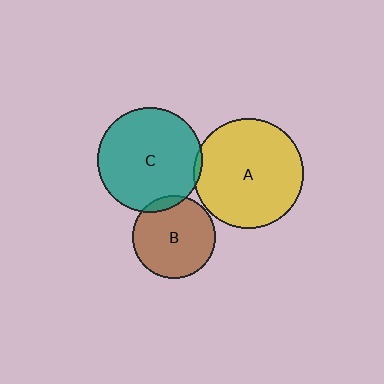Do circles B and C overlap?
Yes.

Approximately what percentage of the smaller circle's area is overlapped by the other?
Approximately 10%.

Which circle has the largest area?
Circle A (yellow).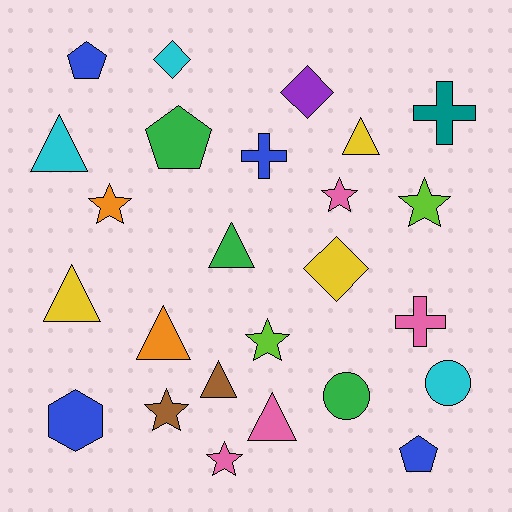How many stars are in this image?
There are 6 stars.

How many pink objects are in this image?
There are 4 pink objects.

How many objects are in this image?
There are 25 objects.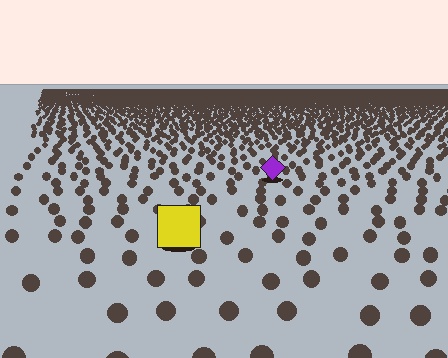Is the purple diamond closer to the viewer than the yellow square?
No. The yellow square is closer — you can tell from the texture gradient: the ground texture is coarser near it.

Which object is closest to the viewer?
The yellow square is closest. The texture marks near it are larger and more spread out.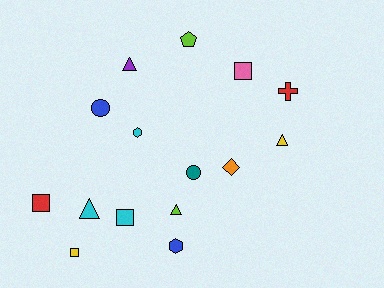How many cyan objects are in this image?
There are 3 cyan objects.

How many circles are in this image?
There are 2 circles.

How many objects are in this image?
There are 15 objects.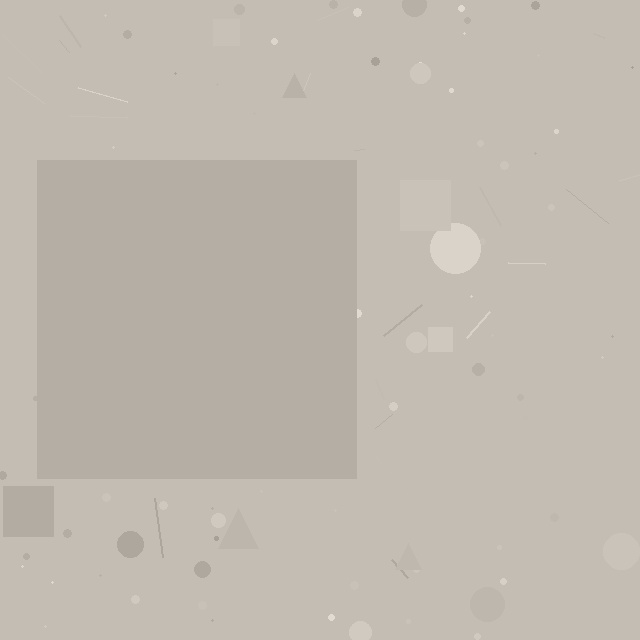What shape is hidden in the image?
A square is hidden in the image.